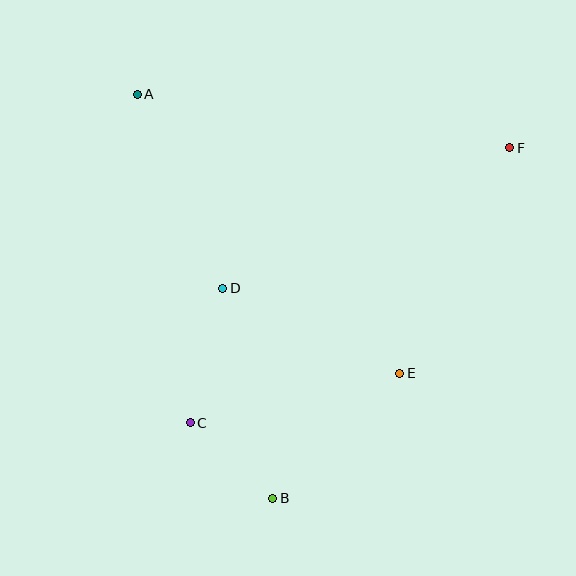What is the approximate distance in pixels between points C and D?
The distance between C and D is approximately 138 pixels.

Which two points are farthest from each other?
Points A and B are farthest from each other.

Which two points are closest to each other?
Points B and C are closest to each other.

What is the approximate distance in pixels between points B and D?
The distance between B and D is approximately 216 pixels.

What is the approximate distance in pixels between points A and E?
The distance between A and E is approximately 383 pixels.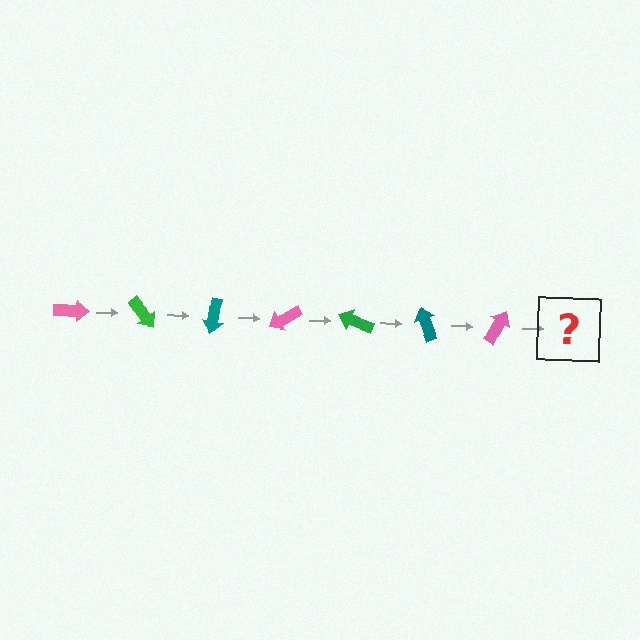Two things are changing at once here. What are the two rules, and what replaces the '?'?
The two rules are that it rotates 50 degrees each step and the color cycles through pink, green, and teal. The '?' should be a green arrow, rotated 350 degrees from the start.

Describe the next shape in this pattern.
It should be a green arrow, rotated 350 degrees from the start.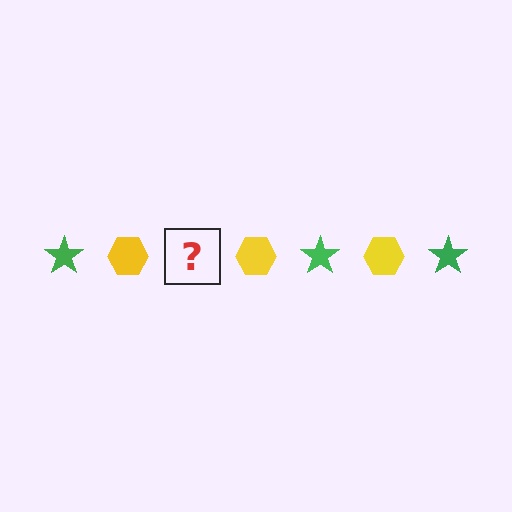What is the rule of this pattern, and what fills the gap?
The rule is that the pattern alternates between green star and yellow hexagon. The gap should be filled with a green star.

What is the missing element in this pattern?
The missing element is a green star.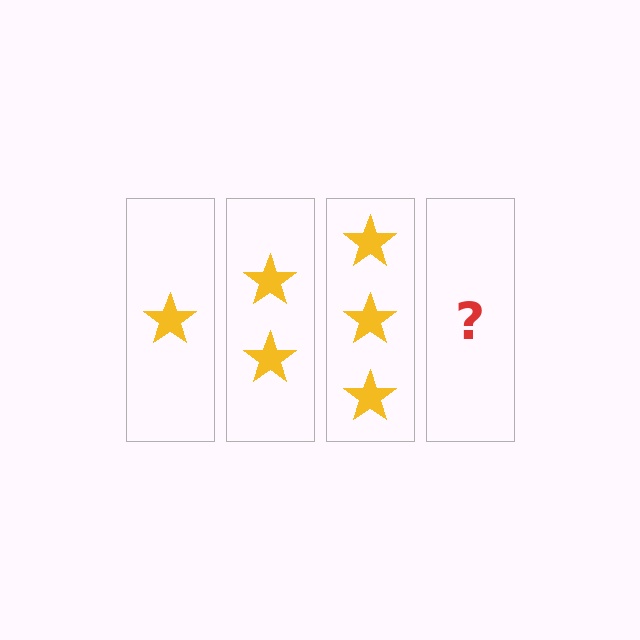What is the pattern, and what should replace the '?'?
The pattern is that each step adds one more star. The '?' should be 4 stars.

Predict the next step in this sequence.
The next step is 4 stars.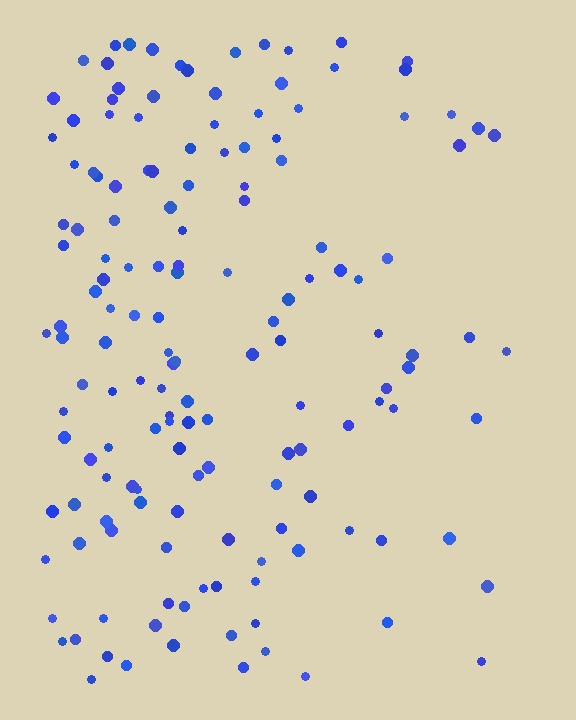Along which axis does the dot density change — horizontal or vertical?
Horizontal.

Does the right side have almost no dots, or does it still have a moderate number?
Still a moderate number, just noticeably fewer than the left.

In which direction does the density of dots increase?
From right to left, with the left side densest.